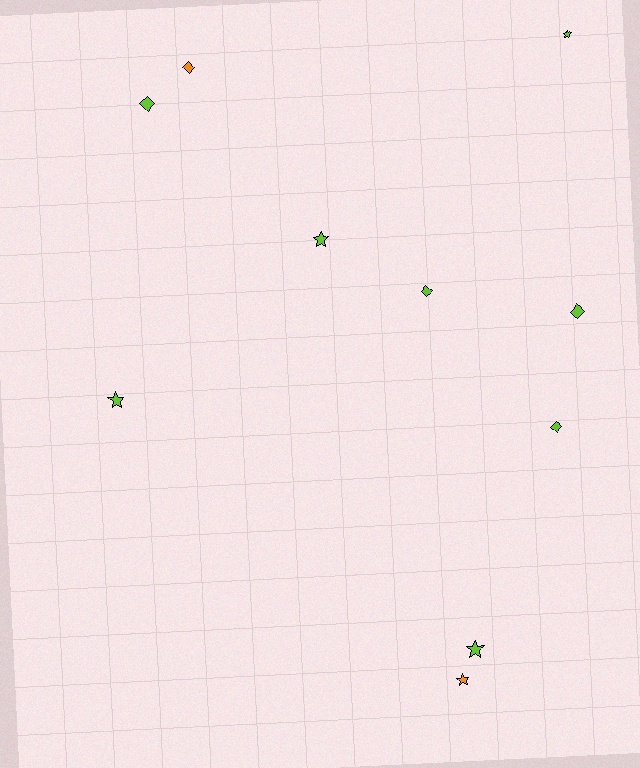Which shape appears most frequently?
Diamond, with 5 objects.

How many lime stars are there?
There are 4 lime stars.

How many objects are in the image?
There are 10 objects.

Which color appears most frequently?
Lime, with 8 objects.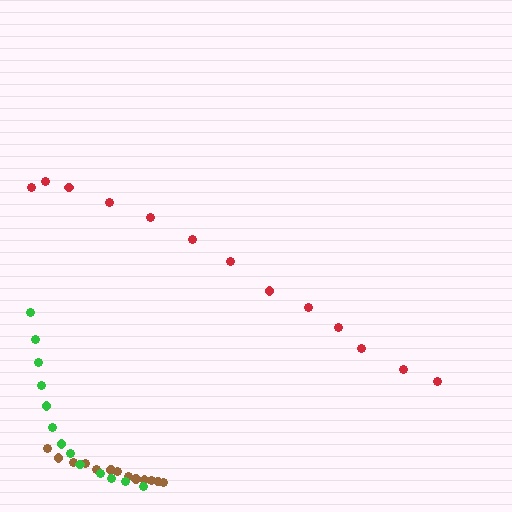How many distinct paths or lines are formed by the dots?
There are 3 distinct paths.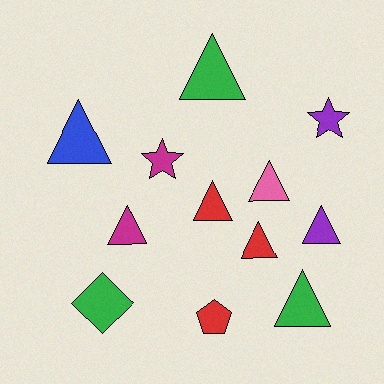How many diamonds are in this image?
There is 1 diamond.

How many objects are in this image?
There are 12 objects.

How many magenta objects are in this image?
There are 2 magenta objects.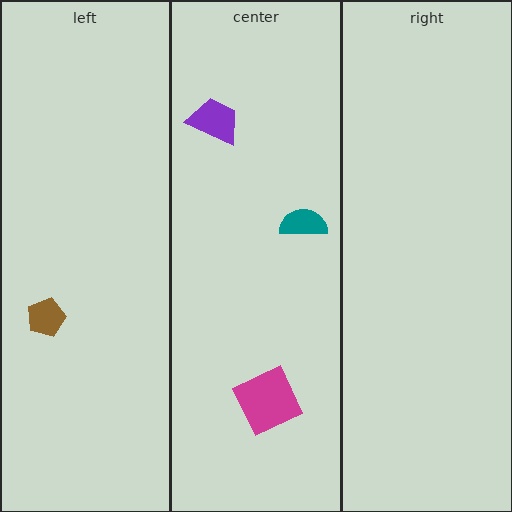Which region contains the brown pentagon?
The left region.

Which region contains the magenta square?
The center region.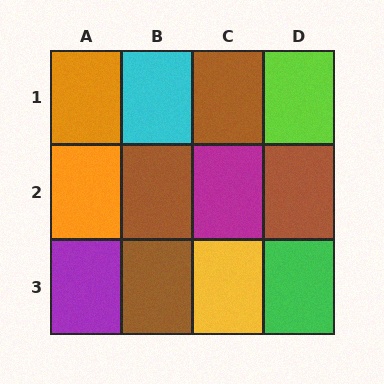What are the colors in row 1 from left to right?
Orange, cyan, brown, lime.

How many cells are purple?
1 cell is purple.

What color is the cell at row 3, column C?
Yellow.